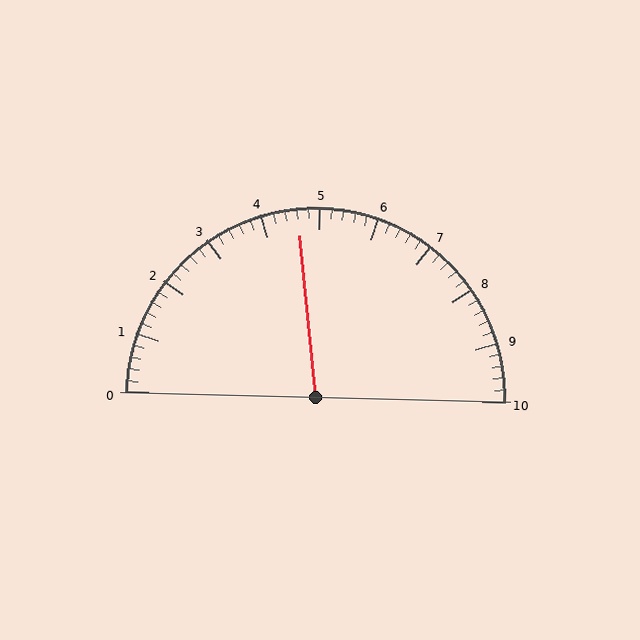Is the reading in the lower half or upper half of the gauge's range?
The reading is in the lower half of the range (0 to 10).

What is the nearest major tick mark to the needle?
The nearest major tick mark is 5.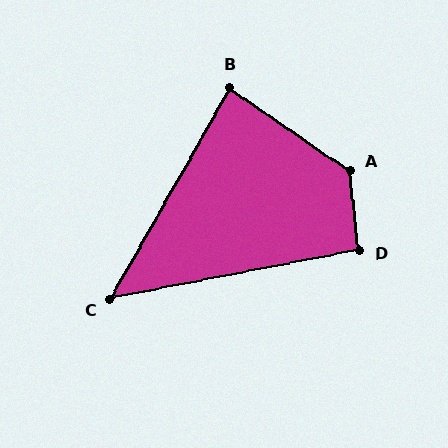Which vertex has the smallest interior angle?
C, at approximately 49 degrees.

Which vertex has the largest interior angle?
A, at approximately 131 degrees.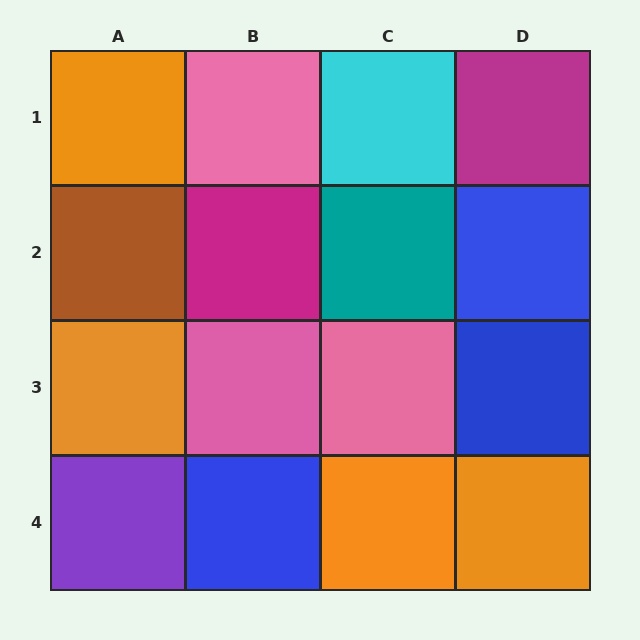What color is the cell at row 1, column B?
Pink.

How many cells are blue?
3 cells are blue.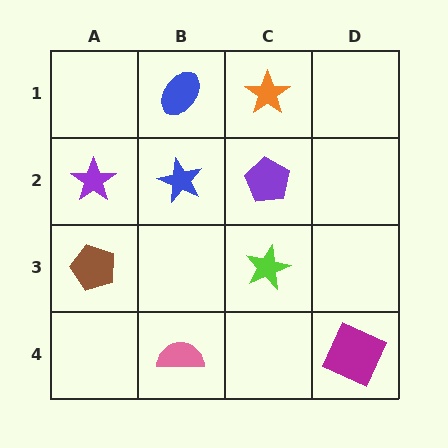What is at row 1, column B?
A blue ellipse.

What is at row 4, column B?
A pink semicircle.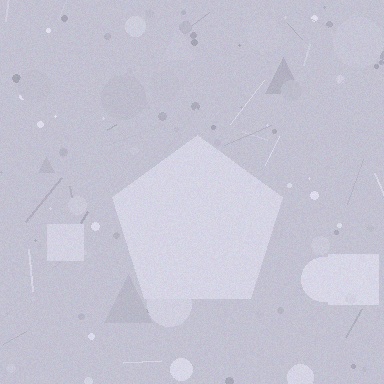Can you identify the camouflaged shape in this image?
The camouflaged shape is a pentagon.